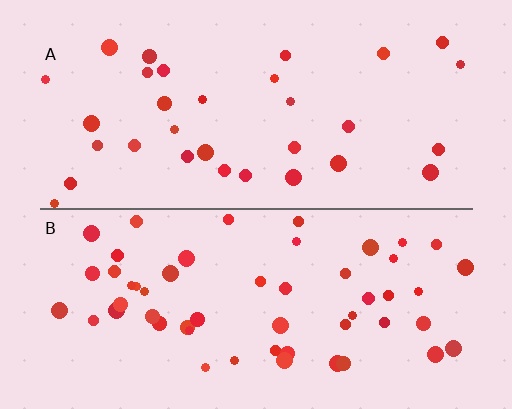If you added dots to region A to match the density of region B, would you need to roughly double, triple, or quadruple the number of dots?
Approximately double.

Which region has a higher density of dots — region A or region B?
B (the bottom).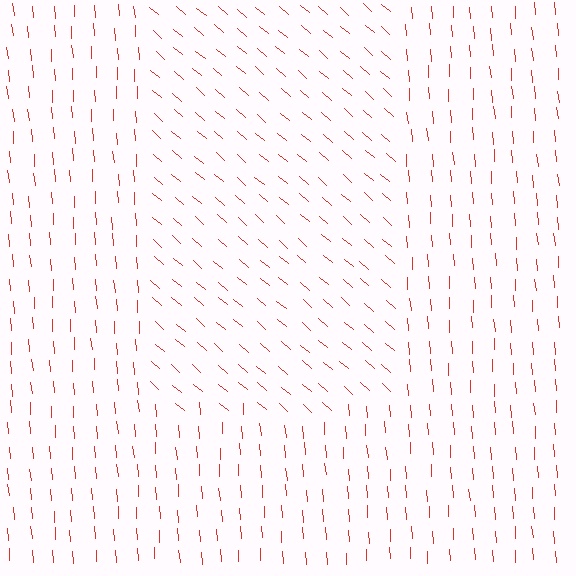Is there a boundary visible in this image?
Yes, there is a texture boundary formed by a change in line orientation.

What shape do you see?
I see a rectangle.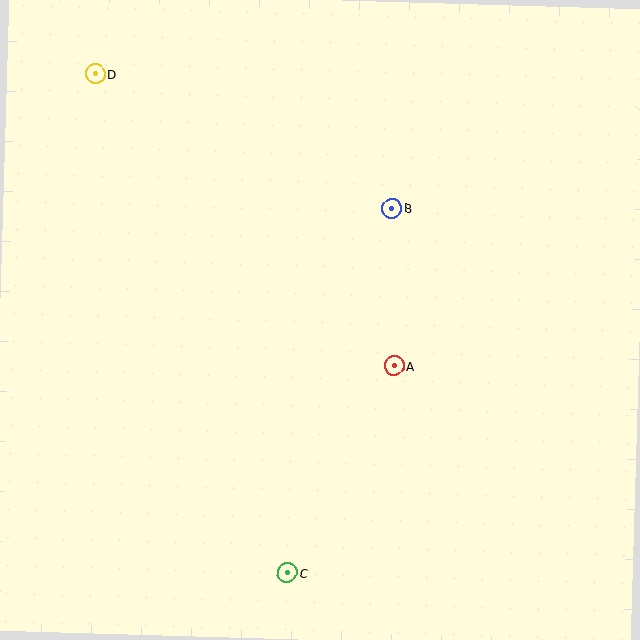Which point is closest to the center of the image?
Point A at (394, 366) is closest to the center.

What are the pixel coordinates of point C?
Point C is at (287, 573).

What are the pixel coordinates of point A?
Point A is at (394, 366).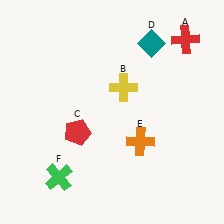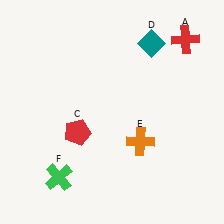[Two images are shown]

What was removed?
The yellow cross (B) was removed in Image 2.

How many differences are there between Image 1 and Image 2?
There is 1 difference between the two images.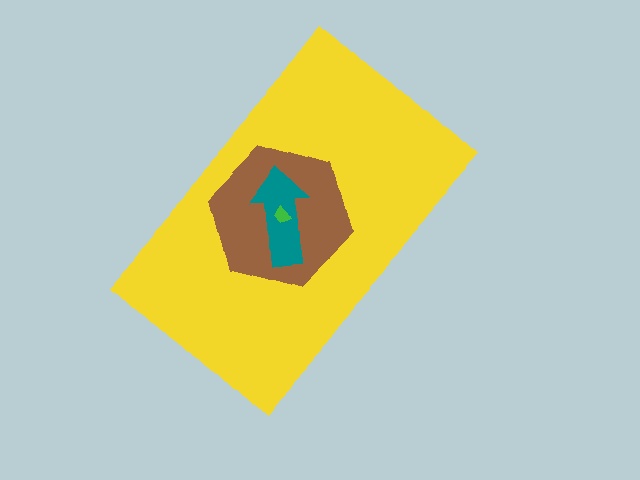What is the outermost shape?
The yellow rectangle.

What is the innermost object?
The green trapezoid.